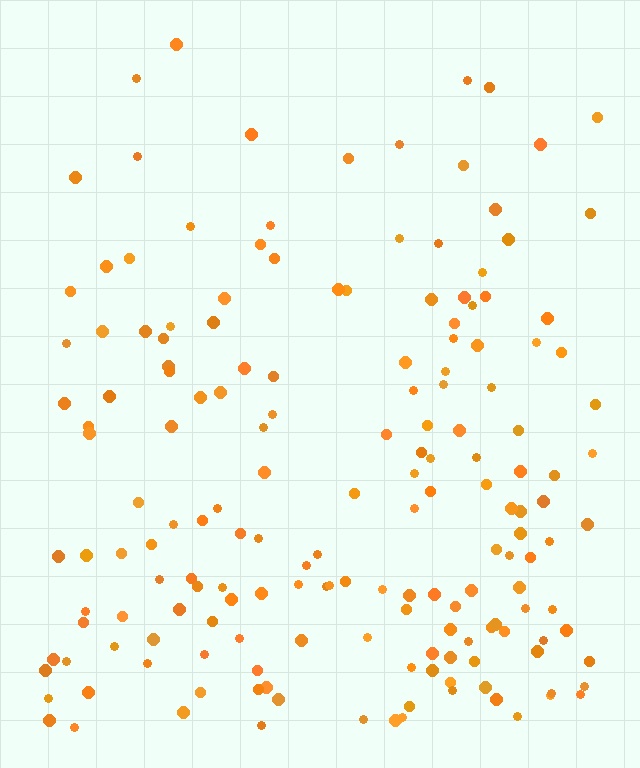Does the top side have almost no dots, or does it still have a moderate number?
Still a moderate number, just noticeably fewer than the bottom.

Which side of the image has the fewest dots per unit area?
The top.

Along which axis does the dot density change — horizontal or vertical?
Vertical.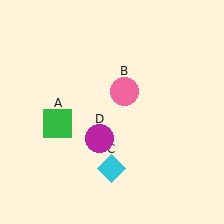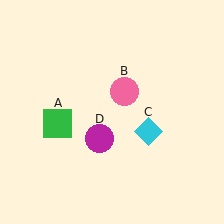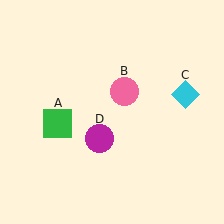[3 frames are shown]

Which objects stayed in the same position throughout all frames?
Green square (object A) and pink circle (object B) and magenta circle (object D) remained stationary.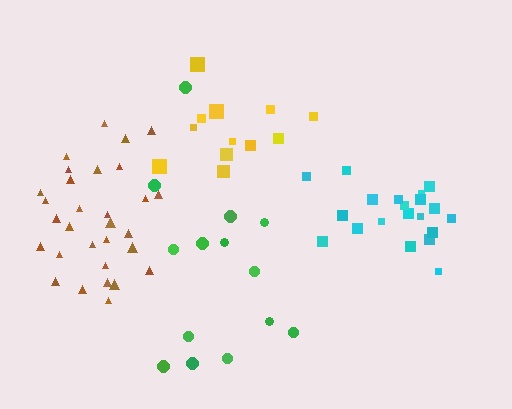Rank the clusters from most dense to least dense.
cyan, brown, yellow, green.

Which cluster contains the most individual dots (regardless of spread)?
Brown (30).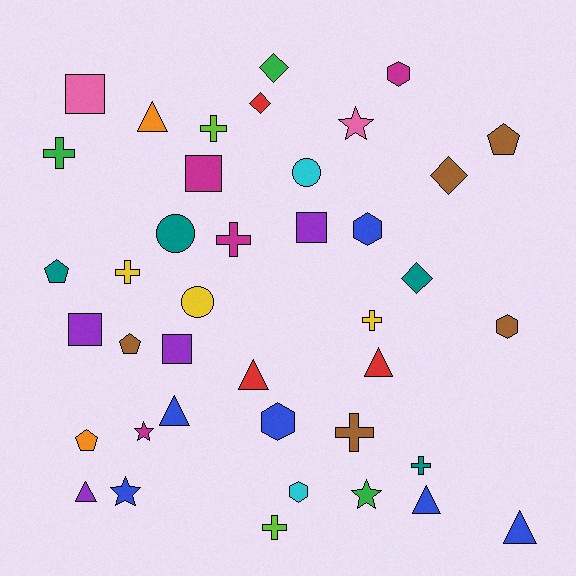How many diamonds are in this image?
There are 4 diamonds.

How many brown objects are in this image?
There are 5 brown objects.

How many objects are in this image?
There are 40 objects.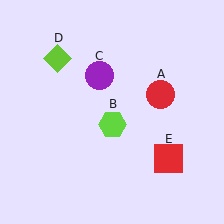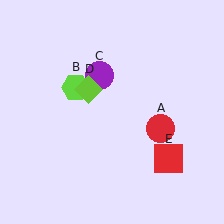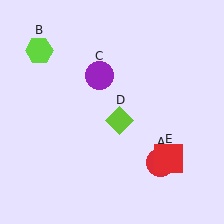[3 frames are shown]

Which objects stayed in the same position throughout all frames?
Purple circle (object C) and red square (object E) remained stationary.